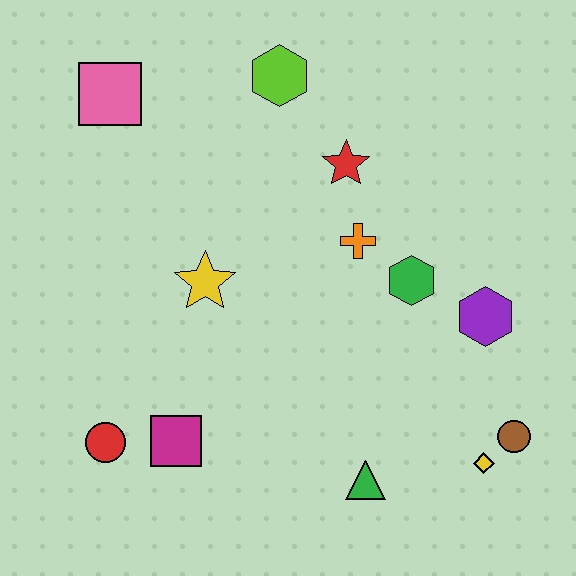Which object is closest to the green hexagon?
The orange cross is closest to the green hexagon.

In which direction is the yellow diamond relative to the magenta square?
The yellow diamond is to the right of the magenta square.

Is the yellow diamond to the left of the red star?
No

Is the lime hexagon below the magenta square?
No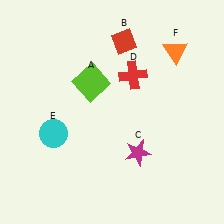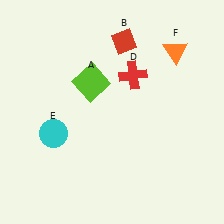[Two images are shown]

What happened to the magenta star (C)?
The magenta star (C) was removed in Image 2. It was in the bottom-right area of Image 1.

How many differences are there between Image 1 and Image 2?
There is 1 difference between the two images.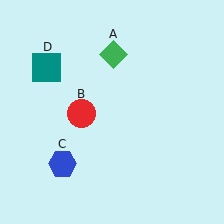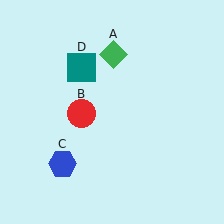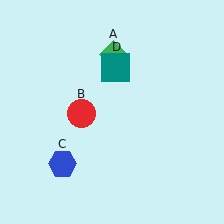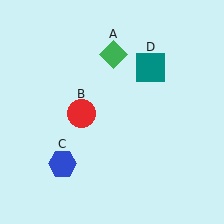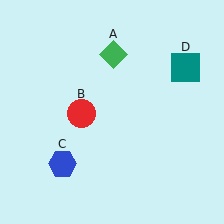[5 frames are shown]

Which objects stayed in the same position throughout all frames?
Green diamond (object A) and red circle (object B) and blue hexagon (object C) remained stationary.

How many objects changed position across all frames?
1 object changed position: teal square (object D).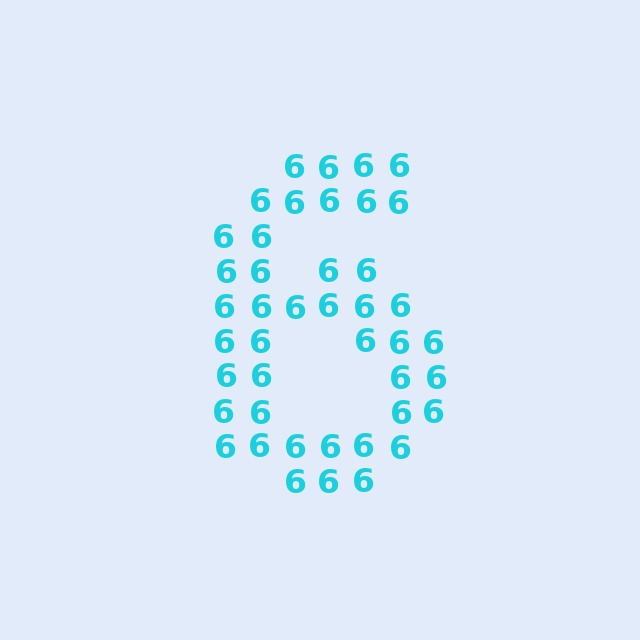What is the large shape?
The large shape is the digit 6.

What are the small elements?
The small elements are digit 6's.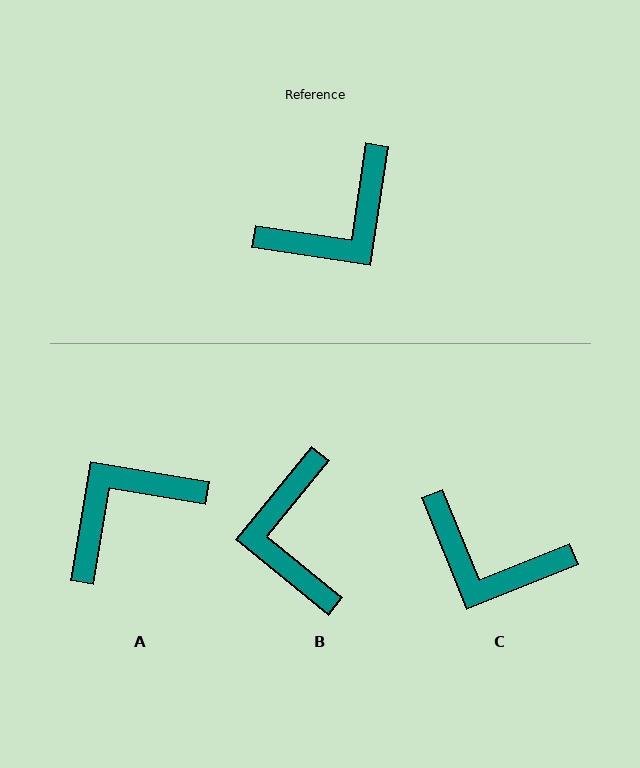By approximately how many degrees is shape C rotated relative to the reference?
Approximately 60 degrees clockwise.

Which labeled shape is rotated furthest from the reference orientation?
A, about 179 degrees away.